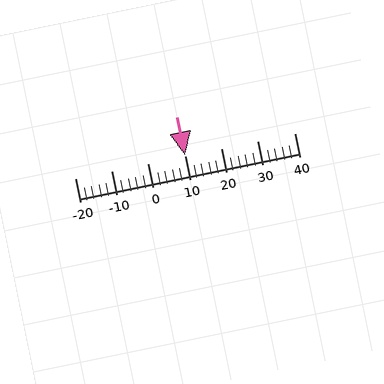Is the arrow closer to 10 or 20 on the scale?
The arrow is closer to 10.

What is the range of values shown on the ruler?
The ruler shows values from -20 to 40.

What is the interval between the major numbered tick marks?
The major tick marks are spaced 10 units apart.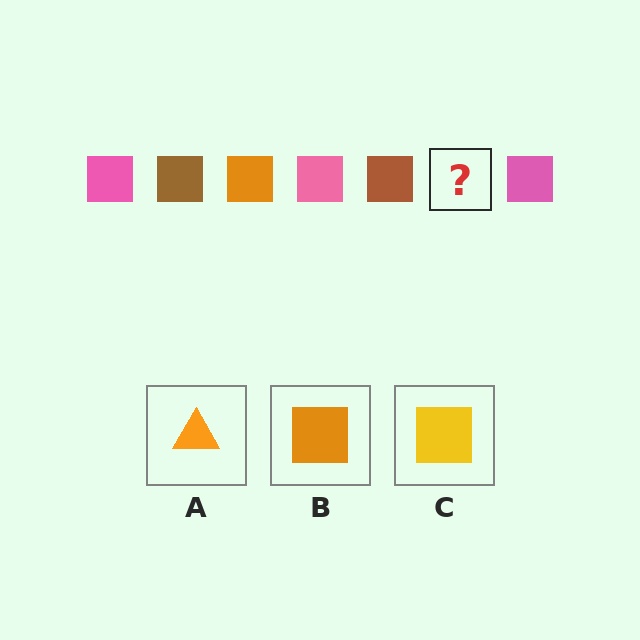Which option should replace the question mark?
Option B.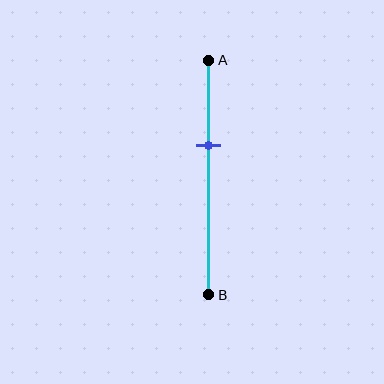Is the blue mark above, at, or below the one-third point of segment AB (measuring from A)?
The blue mark is approximately at the one-third point of segment AB.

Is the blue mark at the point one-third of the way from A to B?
Yes, the mark is approximately at the one-third point.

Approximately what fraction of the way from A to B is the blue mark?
The blue mark is approximately 35% of the way from A to B.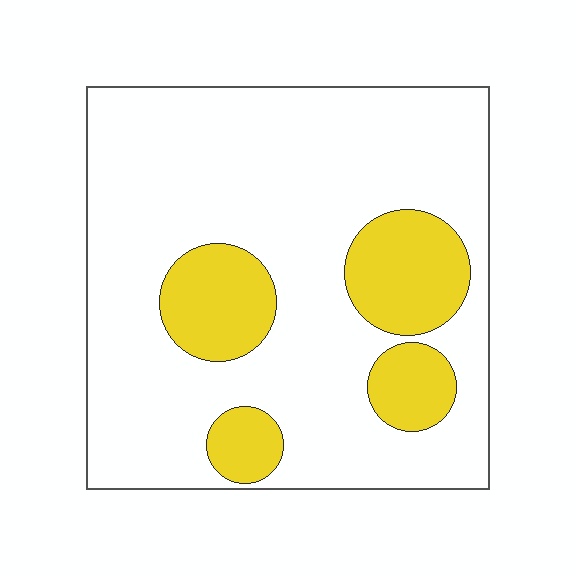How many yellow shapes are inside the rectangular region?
4.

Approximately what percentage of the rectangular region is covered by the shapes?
Approximately 20%.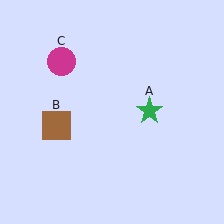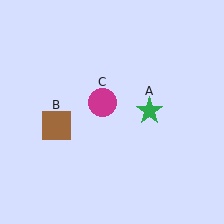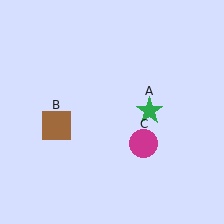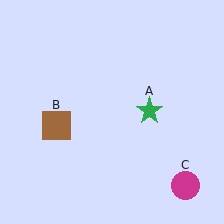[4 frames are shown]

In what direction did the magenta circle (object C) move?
The magenta circle (object C) moved down and to the right.